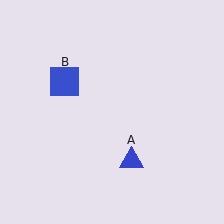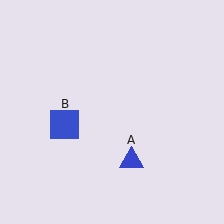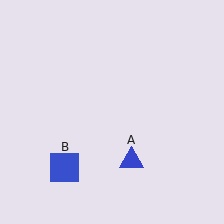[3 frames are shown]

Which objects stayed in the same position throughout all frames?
Blue triangle (object A) remained stationary.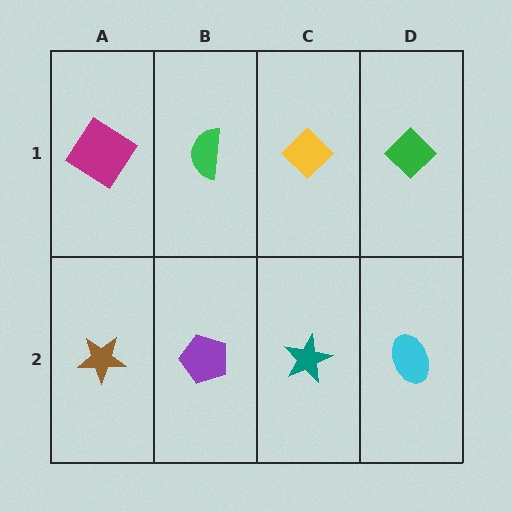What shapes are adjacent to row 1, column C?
A teal star (row 2, column C), a green semicircle (row 1, column B), a green diamond (row 1, column D).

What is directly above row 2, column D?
A green diamond.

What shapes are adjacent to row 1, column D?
A cyan ellipse (row 2, column D), a yellow diamond (row 1, column C).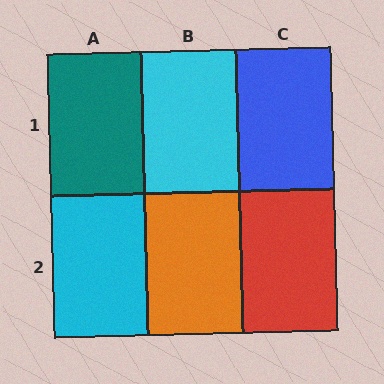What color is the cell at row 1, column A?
Teal.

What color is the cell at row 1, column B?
Cyan.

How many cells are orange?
1 cell is orange.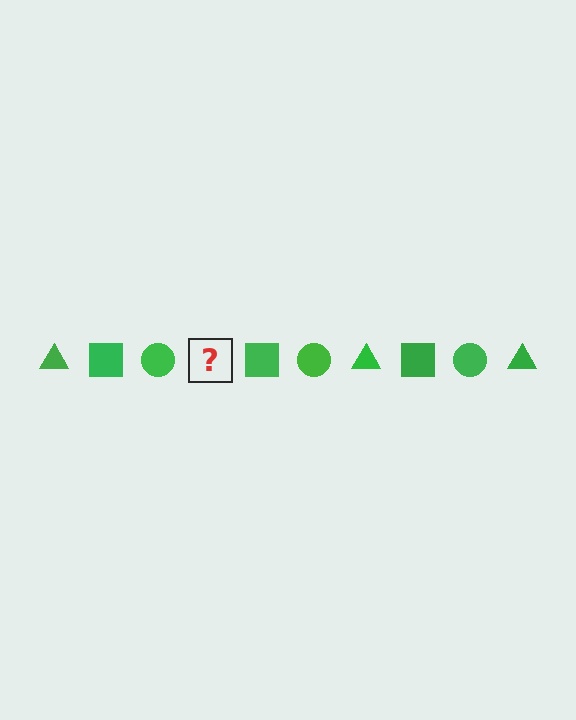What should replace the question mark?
The question mark should be replaced with a green triangle.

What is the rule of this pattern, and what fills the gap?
The rule is that the pattern cycles through triangle, square, circle shapes in green. The gap should be filled with a green triangle.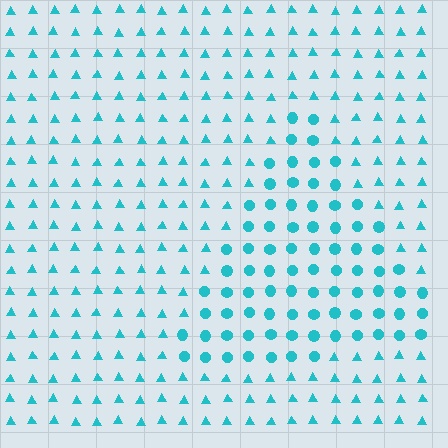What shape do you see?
I see a triangle.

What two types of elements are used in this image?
The image uses circles inside the triangle region and triangles outside it.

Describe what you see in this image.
The image is filled with small cyan elements arranged in a uniform grid. A triangle-shaped region contains circles, while the surrounding area contains triangles. The boundary is defined purely by the change in element shape.